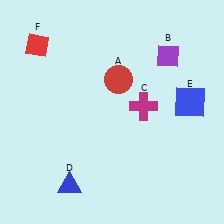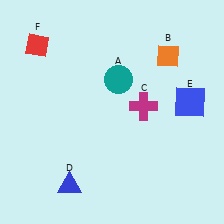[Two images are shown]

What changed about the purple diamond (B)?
In Image 1, B is purple. In Image 2, it changed to orange.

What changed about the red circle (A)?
In Image 1, A is red. In Image 2, it changed to teal.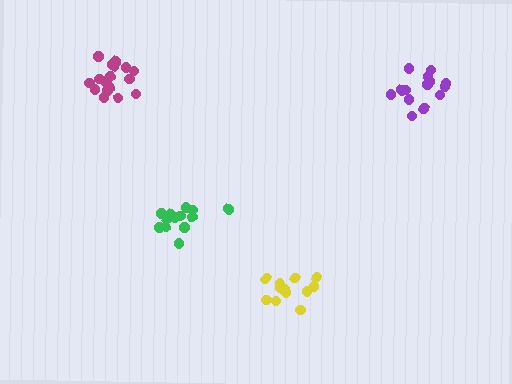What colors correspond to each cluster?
The clusters are colored: yellow, magenta, green, purple.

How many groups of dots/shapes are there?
There are 4 groups.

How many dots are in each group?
Group 1: 14 dots, Group 2: 19 dots, Group 3: 13 dots, Group 4: 14 dots (60 total).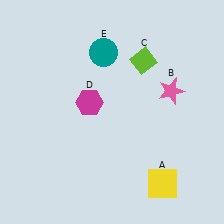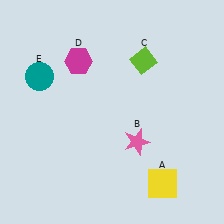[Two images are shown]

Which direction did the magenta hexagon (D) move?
The magenta hexagon (D) moved up.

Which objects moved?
The objects that moved are: the pink star (B), the magenta hexagon (D), the teal circle (E).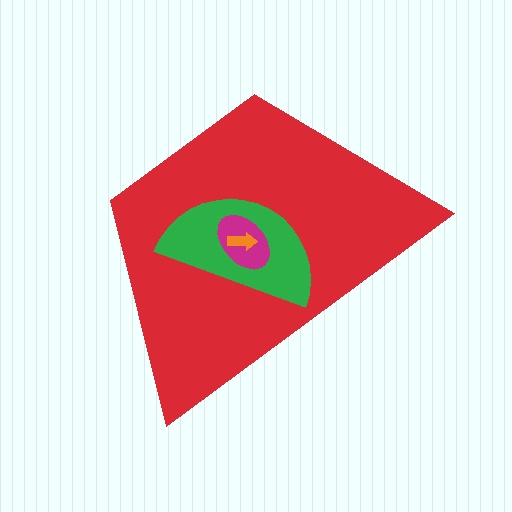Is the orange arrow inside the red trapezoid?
Yes.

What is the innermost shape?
The orange arrow.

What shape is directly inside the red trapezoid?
The green semicircle.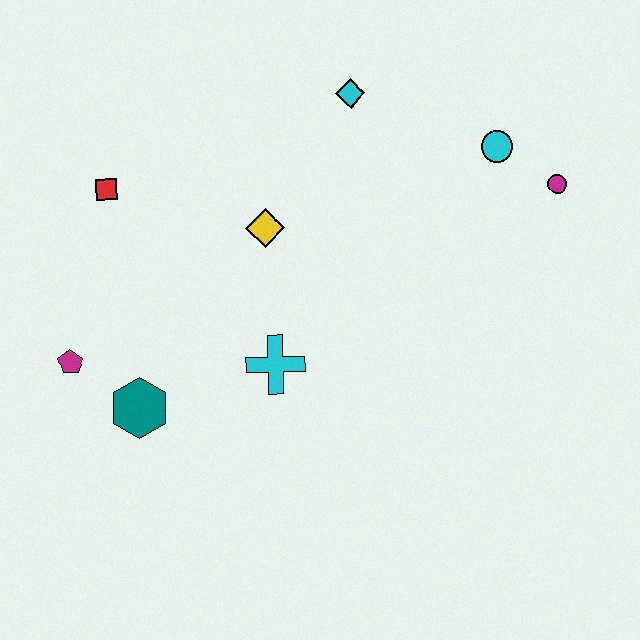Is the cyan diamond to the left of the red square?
No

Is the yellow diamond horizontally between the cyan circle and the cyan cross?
No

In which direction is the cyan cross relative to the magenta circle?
The cyan cross is to the left of the magenta circle.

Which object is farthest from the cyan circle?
The magenta pentagon is farthest from the cyan circle.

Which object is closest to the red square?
The yellow diamond is closest to the red square.